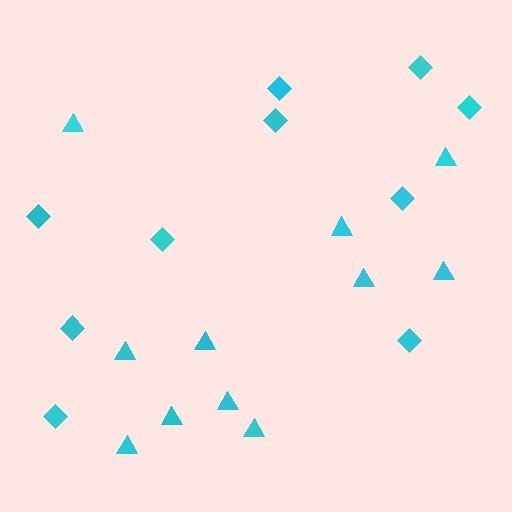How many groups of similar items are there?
There are 2 groups: one group of triangles (11) and one group of diamonds (10).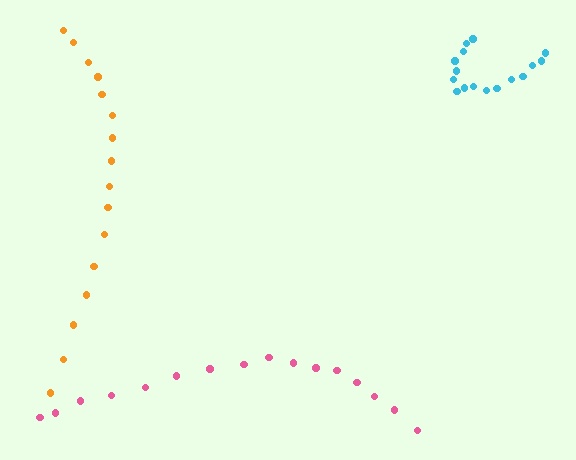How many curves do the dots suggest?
There are 3 distinct paths.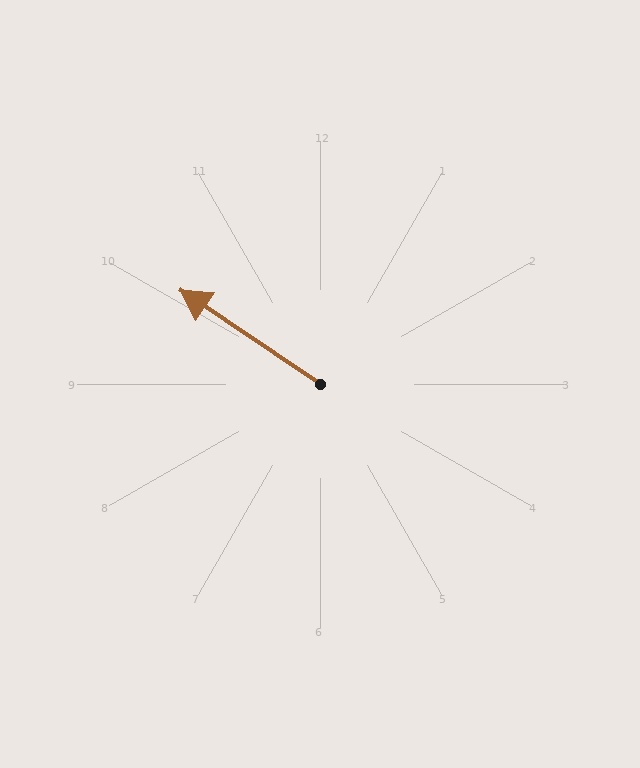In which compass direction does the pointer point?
Northwest.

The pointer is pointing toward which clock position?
Roughly 10 o'clock.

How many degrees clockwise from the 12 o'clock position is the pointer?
Approximately 304 degrees.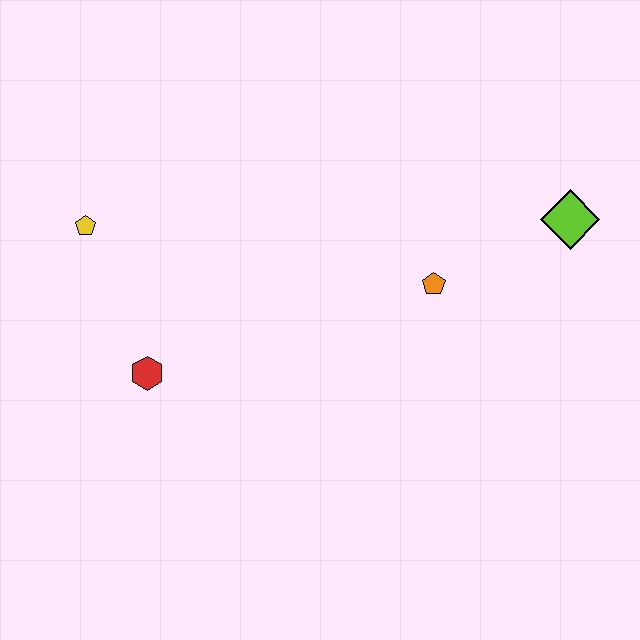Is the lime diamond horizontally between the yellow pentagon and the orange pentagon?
No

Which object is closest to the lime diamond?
The orange pentagon is closest to the lime diamond.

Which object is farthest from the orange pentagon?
The yellow pentagon is farthest from the orange pentagon.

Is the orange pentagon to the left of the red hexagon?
No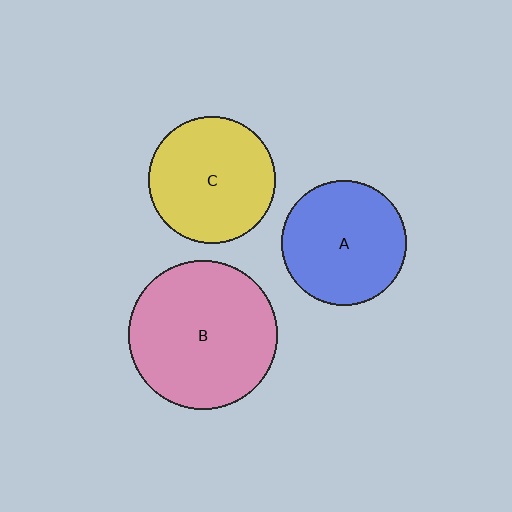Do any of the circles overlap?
No, none of the circles overlap.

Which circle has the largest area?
Circle B (pink).